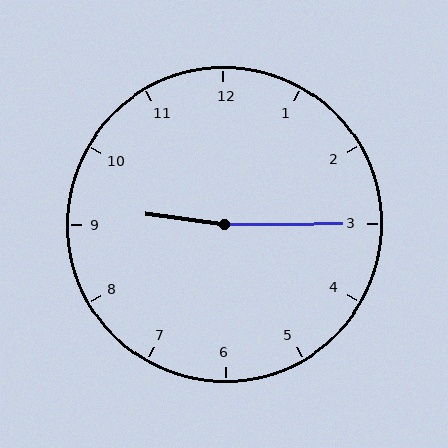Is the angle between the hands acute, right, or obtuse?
It is obtuse.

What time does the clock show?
9:15.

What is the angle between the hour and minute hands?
Approximately 172 degrees.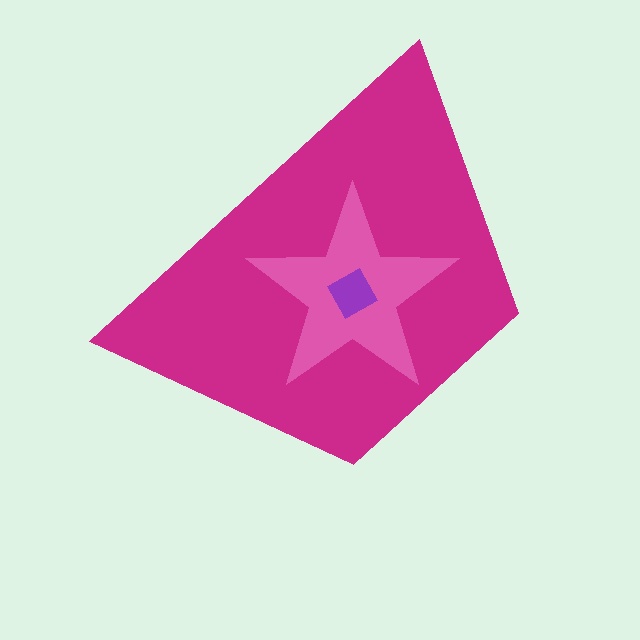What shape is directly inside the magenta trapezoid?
The pink star.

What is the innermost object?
The purple square.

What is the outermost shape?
The magenta trapezoid.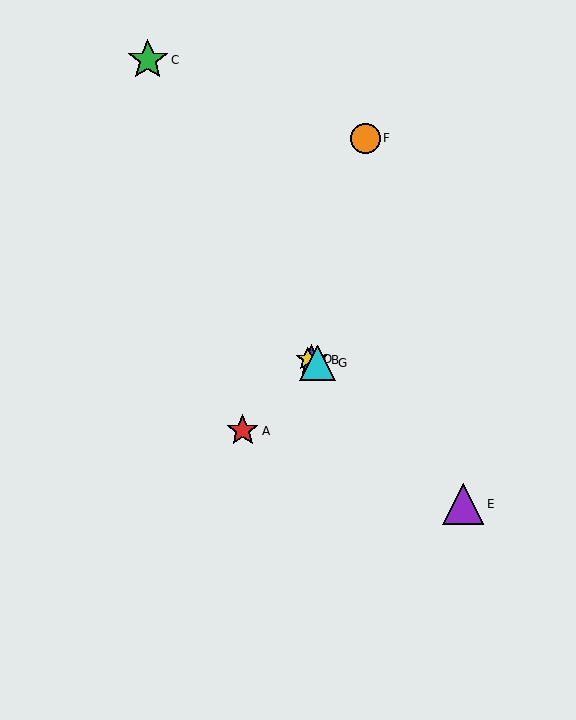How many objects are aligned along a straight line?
3 objects (B, D, G) are aligned along a straight line.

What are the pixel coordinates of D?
Object D is at (308, 359).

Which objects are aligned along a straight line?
Objects B, D, G are aligned along a straight line.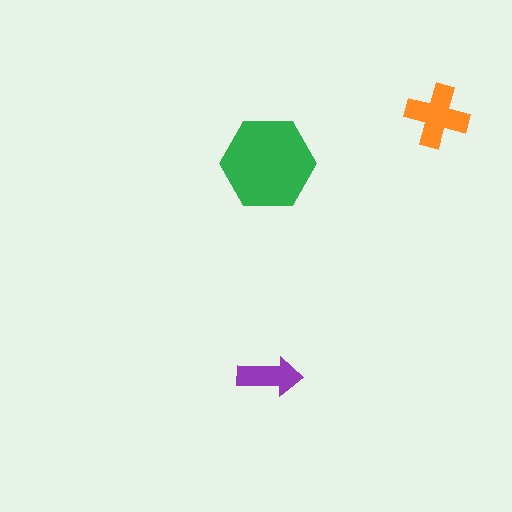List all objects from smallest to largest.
The purple arrow, the orange cross, the green hexagon.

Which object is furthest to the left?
The green hexagon is leftmost.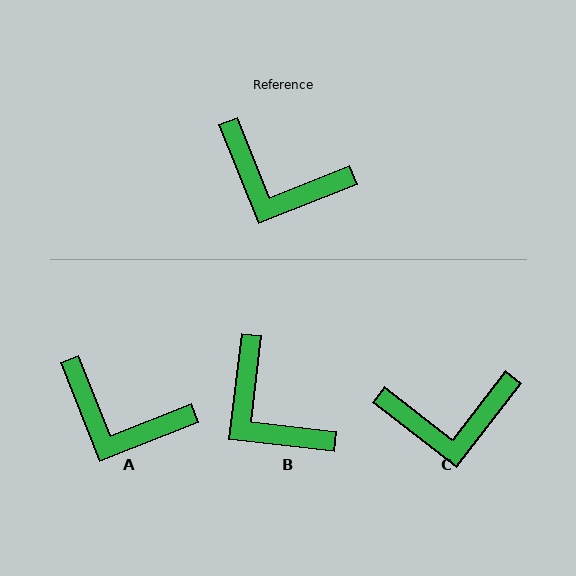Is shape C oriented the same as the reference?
No, it is off by about 31 degrees.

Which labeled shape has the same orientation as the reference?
A.